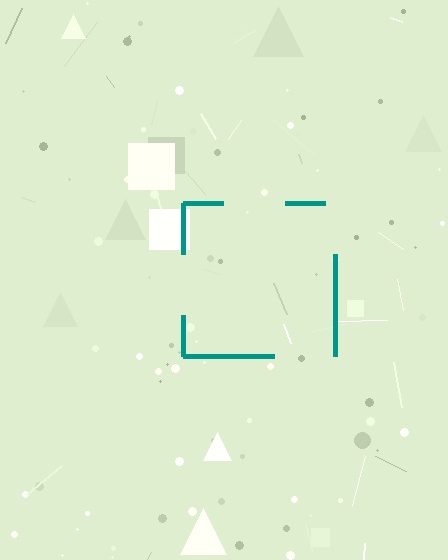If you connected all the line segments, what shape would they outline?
They would outline a square.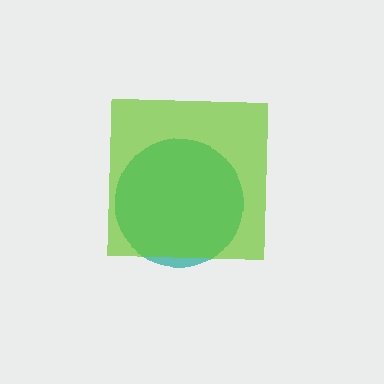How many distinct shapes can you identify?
There are 2 distinct shapes: a teal circle, a lime square.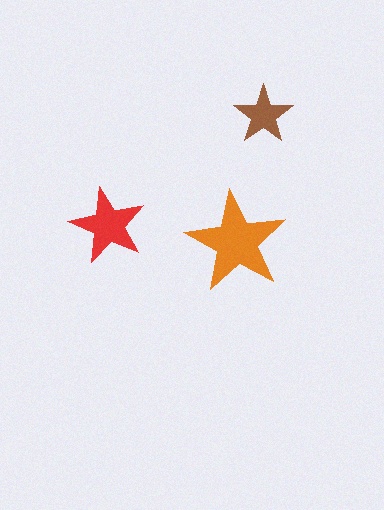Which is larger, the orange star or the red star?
The orange one.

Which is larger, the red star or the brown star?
The red one.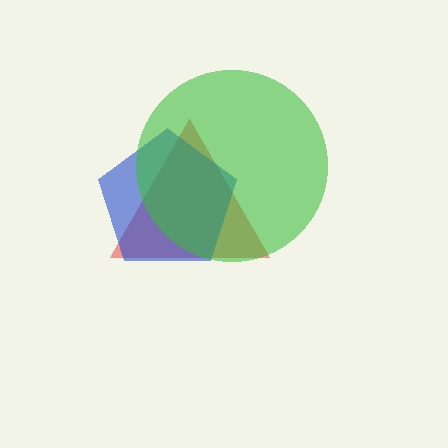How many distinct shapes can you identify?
There are 3 distinct shapes: a red triangle, a blue pentagon, a green circle.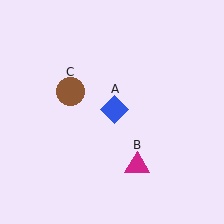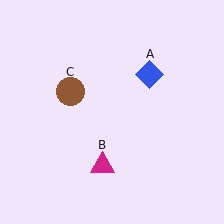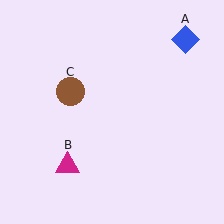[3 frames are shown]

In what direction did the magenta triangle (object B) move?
The magenta triangle (object B) moved left.